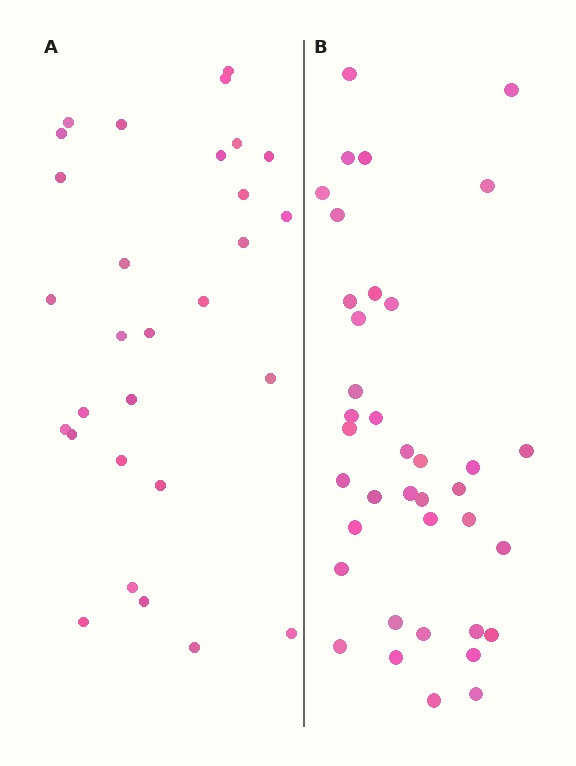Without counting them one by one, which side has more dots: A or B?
Region B (the right region) has more dots.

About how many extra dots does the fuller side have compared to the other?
Region B has roughly 8 or so more dots than region A.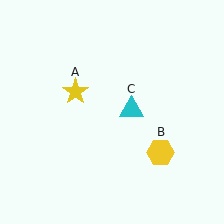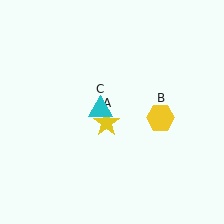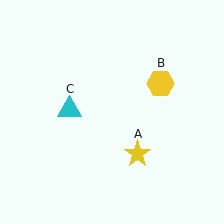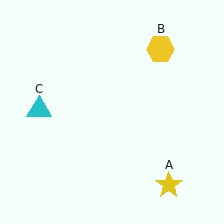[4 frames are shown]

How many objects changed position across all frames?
3 objects changed position: yellow star (object A), yellow hexagon (object B), cyan triangle (object C).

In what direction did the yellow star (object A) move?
The yellow star (object A) moved down and to the right.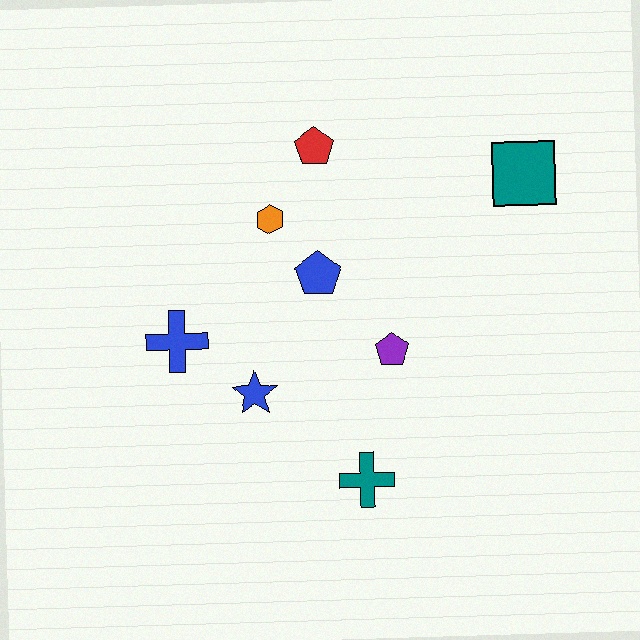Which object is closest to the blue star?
The blue cross is closest to the blue star.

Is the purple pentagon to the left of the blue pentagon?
No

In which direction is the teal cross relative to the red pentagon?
The teal cross is below the red pentagon.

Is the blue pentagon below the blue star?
No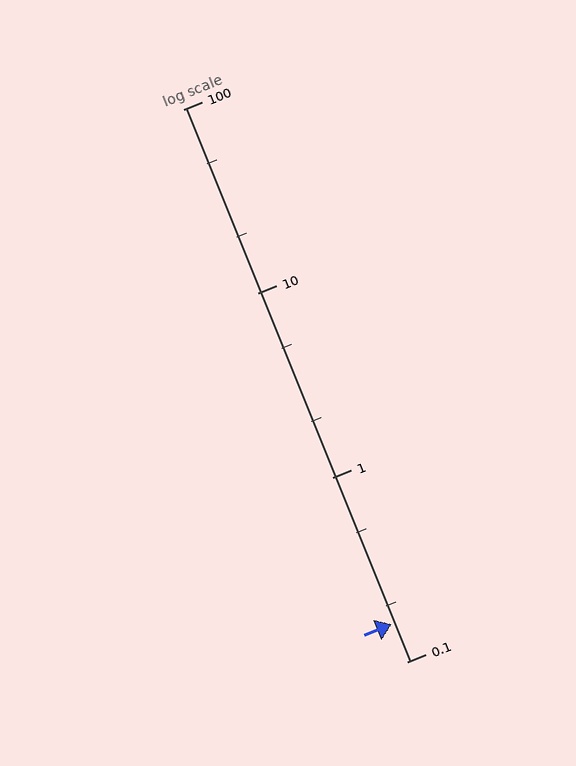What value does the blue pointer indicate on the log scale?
The pointer indicates approximately 0.16.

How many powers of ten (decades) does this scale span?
The scale spans 3 decades, from 0.1 to 100.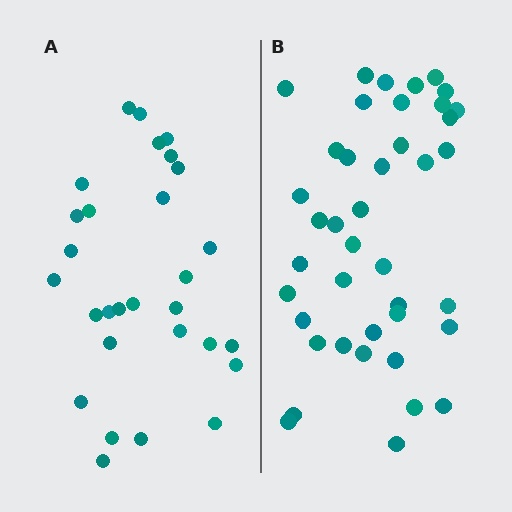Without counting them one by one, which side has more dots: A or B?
Region B (the right region) has more dots.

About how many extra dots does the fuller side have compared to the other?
Region B has roughly 12 or so more dots than region A.